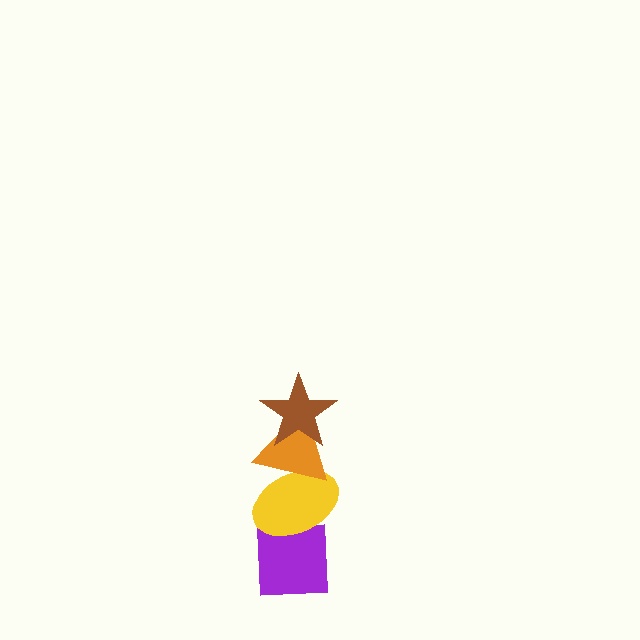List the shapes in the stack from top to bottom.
From top to bottom: the brown star, the orange triangle, the yellow ellipse, the purple square.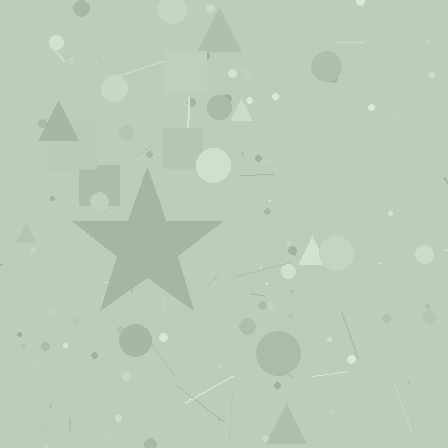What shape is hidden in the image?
A star is hidden in the image.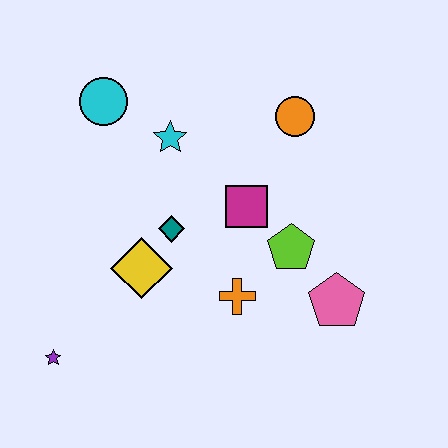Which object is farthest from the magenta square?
The purple star is farthest from the magenta square.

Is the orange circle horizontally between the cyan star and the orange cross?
No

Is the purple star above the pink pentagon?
No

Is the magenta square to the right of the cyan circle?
Yes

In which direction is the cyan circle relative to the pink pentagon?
The cyan circle is to the left of the pink pentagon.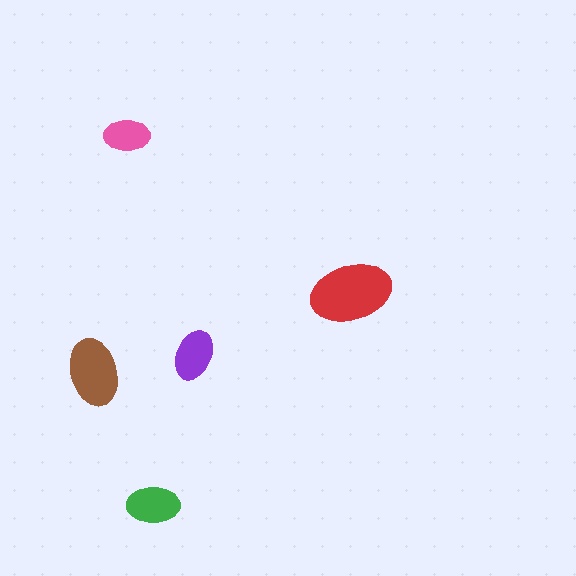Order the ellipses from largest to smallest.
the red one, the brown one, the green one, the purple one, the pink one.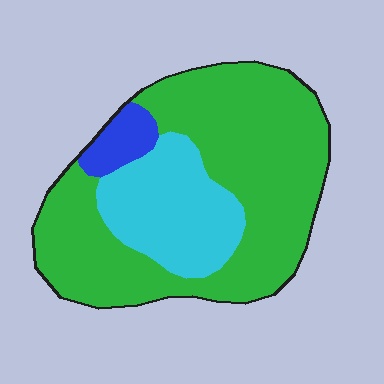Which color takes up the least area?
Blue, at roughly 5%.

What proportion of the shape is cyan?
Cyan covers around 25% of the shape.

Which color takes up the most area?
Green, at roughly 70%.